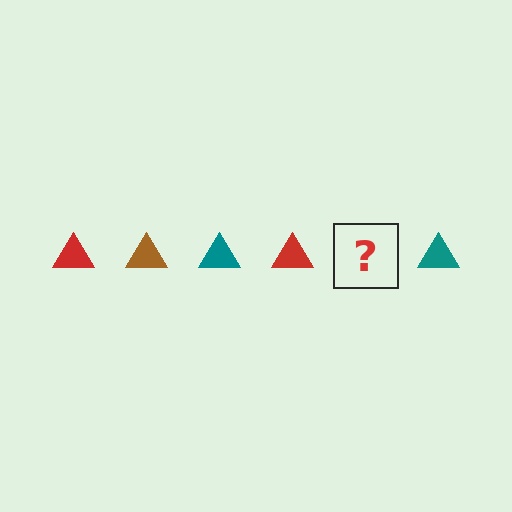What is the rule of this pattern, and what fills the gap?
The rule is that the pattern cycles through red, brown, teal triangles. The gap should be filled with a brown triangle.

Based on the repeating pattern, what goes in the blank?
The blank should be a brown triangle.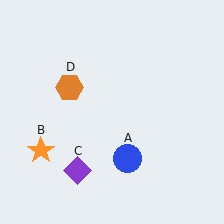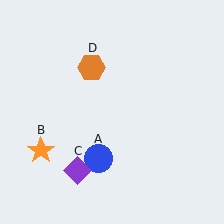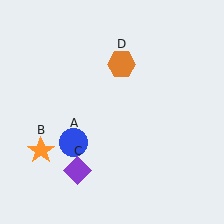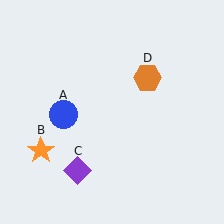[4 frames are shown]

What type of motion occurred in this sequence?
The blue circle (object A), orange hexagon (object D) rotated clockwise around the center of the scene.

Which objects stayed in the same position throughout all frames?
Orange star (object B) and purple diamond (object C) remained stationary.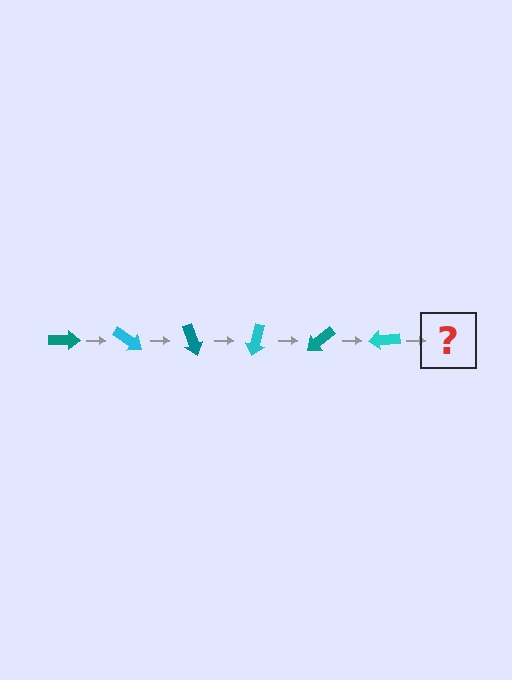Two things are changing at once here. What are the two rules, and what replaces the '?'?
The two rules are that it rotates 35 degrees each step and the color cycles through teal and cyan. The '?' should be a teal arrow, rotated 210 degrees from the start.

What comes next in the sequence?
The next element should be a teal arrow, rotated 210 degrees from the start.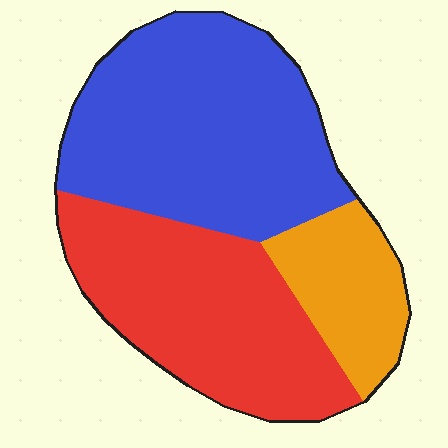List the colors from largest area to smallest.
From largest to smallest: blue, red, orange.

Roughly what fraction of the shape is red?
Red takes up about three eighths (3/8) of the shape.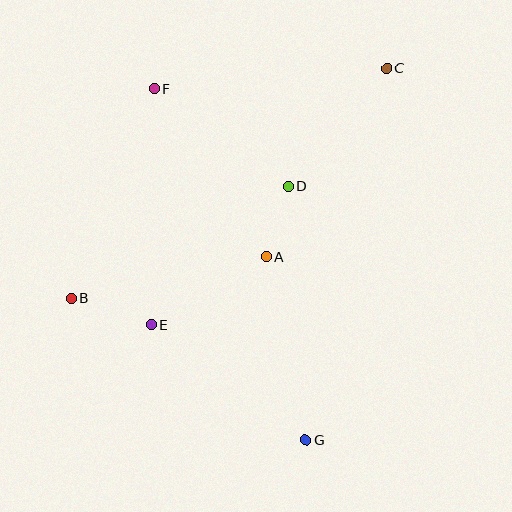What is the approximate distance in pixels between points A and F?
The distance between A and F is approximately 202 pixels.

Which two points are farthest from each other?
Points B and C are farthest from each other.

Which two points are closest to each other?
Points A and D are closest to each other.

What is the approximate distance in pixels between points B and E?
The distance between B and E is approximately 85 pixels.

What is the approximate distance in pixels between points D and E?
The distance between D and E is approximately 195 pixels.